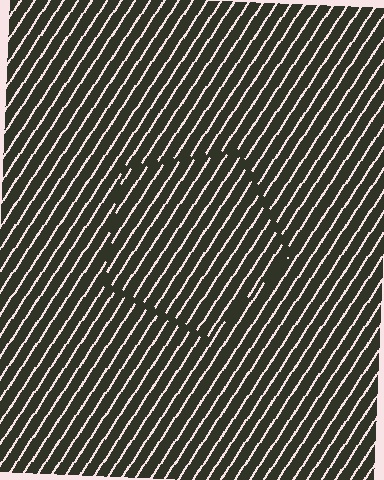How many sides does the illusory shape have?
5 sides — the line-ends trace a pentagon.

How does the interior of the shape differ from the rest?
The interior of the shape contains the same grating, shifted by half a period — the contour is defined by the phase discontinuity where line-ends from the inner and outer gratings abut.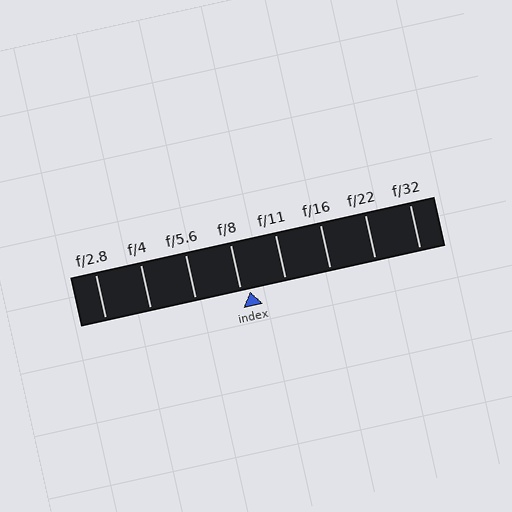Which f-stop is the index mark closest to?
The index mark is closest to f/8.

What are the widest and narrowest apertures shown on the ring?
The widest aperture shown is f/2.8 and the narrowest is f/32.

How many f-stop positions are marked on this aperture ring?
There are 8 f-stop positions marked.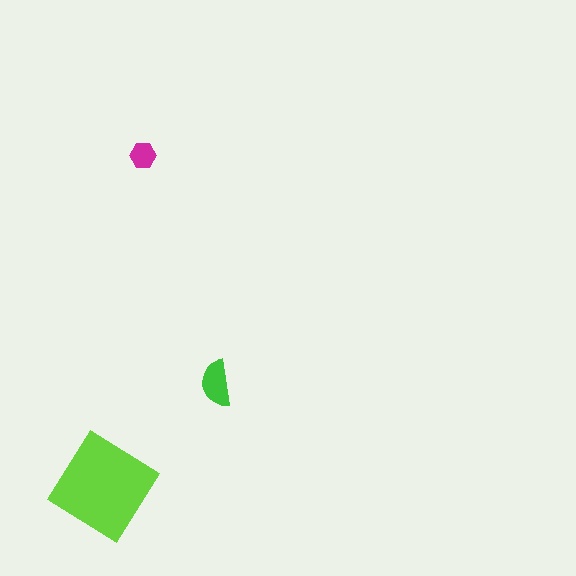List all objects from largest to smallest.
The lime diamond, the green semicircle, the magenta hexagon.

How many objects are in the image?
There are 3 objects in the image.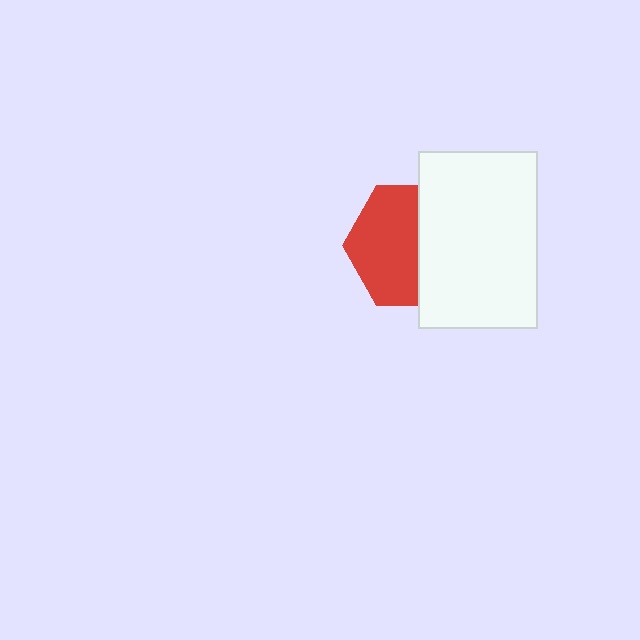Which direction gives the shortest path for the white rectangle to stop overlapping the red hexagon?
Moving right gives the shortest separation.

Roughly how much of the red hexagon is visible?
About half of it is visible (roughly 56%).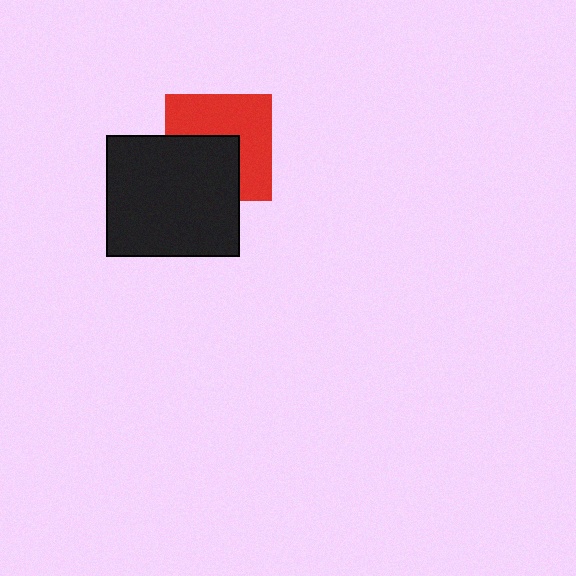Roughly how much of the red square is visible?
About half of it is visible (roughly 57%).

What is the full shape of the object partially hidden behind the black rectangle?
The partially hidden object is a red square.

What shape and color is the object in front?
The object in front is a black rectangle.